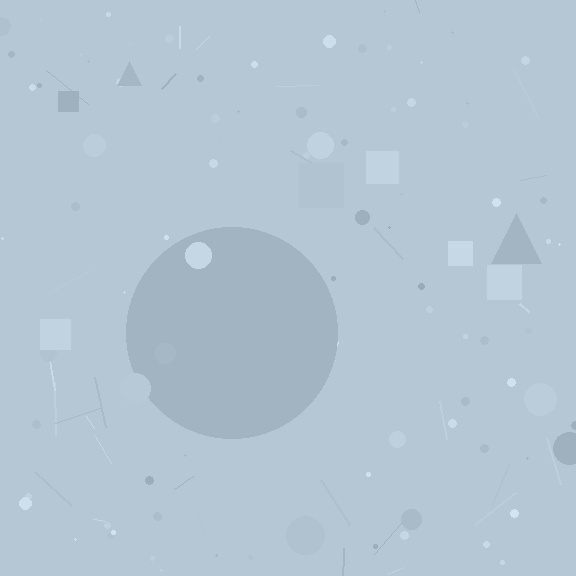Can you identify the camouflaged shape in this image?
The camouflaged shape is a circle.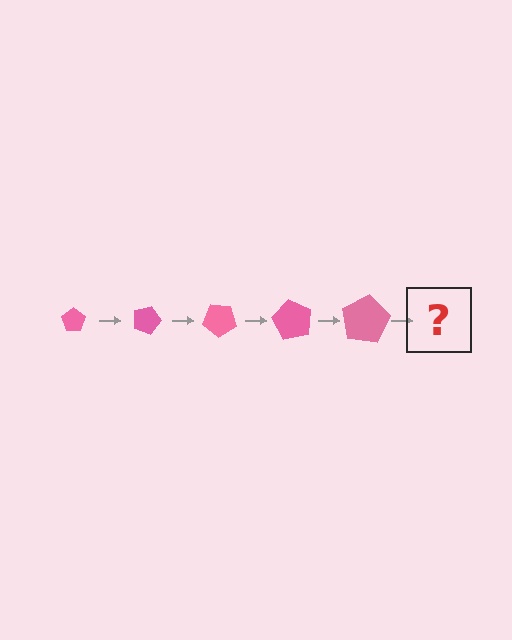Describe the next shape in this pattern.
It should be a pentagon, larger than the previous one and rotated 100 degrees from the start.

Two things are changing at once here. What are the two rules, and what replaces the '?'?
The two rules are that the pentagon grows larger each step and it rotates 20 degrees each step. The '?' should be a pentagon, larger than the previous one and rotated 100 degrees from the start.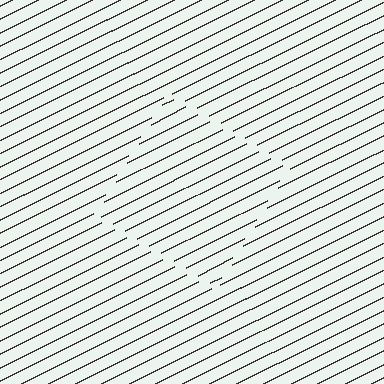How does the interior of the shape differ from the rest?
The interior of the shape contains the same grating, shifted by half a period — the contour is defined by the phase discontinuity where line-ends from the inner and outer gratings abut.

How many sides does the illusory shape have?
4 sides — the line-ends trace a square.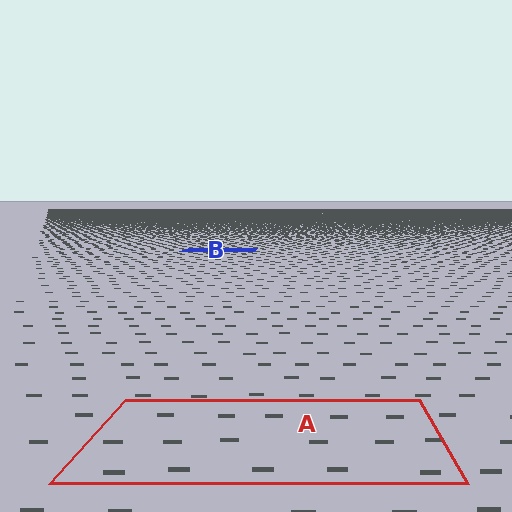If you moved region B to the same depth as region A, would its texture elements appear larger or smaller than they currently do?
They would appear larger. At a closer depth, the same texture elements are projected at a bigger on-screen size.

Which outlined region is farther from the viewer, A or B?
Region B is farther from the viewer — the texture elements inside it appear smaller and more densely packed.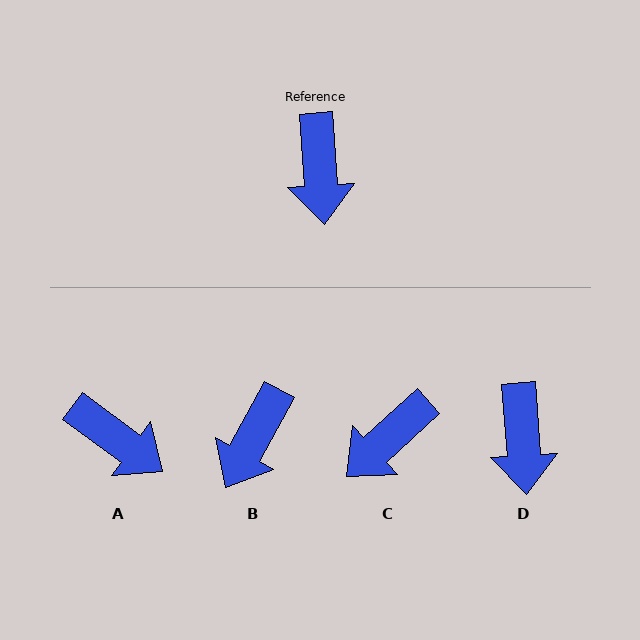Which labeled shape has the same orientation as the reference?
D.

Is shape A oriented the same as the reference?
No, it is off by about 49 degrees.